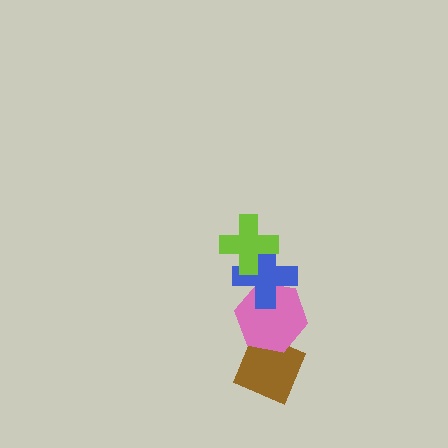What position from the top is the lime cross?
The lime cross is 1st from the top.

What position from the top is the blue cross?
The blue cross is 2nd from the top.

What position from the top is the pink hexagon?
The pink hexagon is 3rd from the top.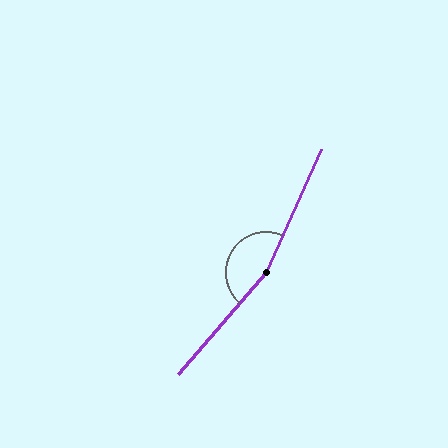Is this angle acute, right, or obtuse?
It is obtuse.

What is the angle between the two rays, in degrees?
Approximately 164 degrees.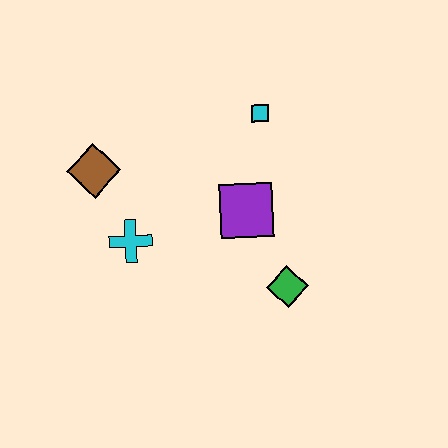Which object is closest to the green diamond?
The purple square is closest to the green diamond.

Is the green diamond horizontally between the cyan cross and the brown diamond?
No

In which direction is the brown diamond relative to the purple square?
The brown diamond is to the left of the purple square.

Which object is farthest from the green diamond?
The brown diamond is farthest from the green diamond.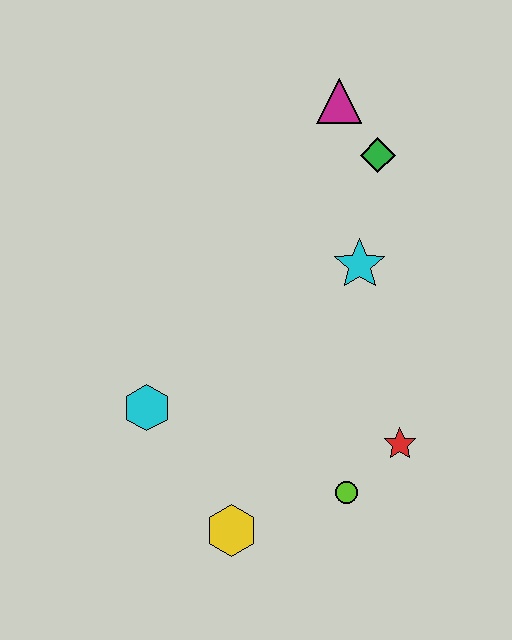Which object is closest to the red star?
The lime circle is closest to the red star.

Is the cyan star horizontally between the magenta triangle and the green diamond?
Yes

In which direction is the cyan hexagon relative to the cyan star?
The cyan hexagon is to the left of the cyan star.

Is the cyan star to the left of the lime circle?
No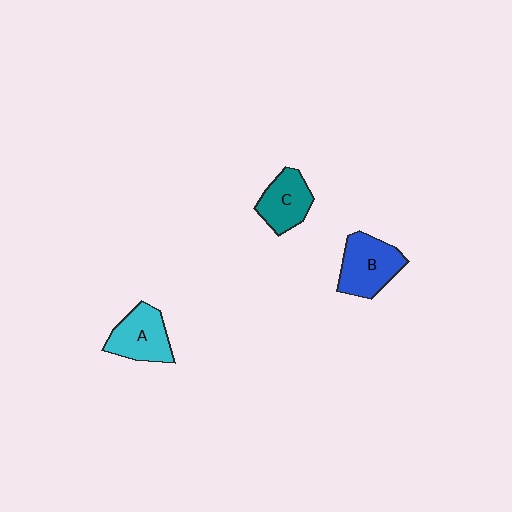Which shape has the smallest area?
Shape C (teal).